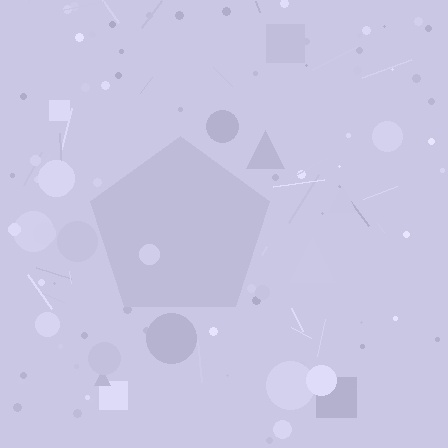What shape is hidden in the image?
A pentagon is hidden in the image.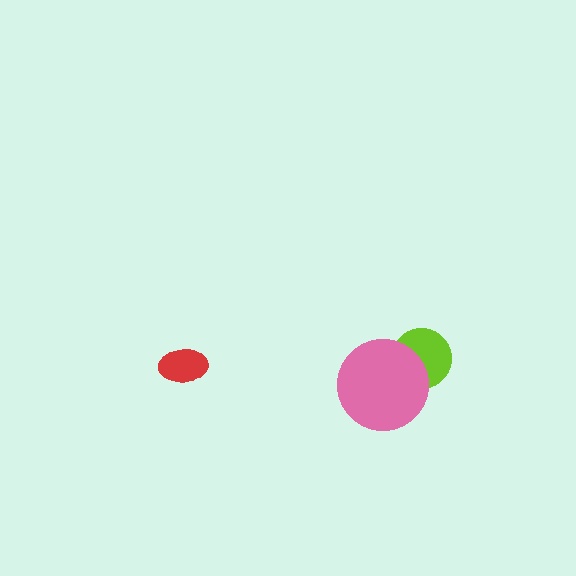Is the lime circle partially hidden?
Yes, it is partially covered by another shape.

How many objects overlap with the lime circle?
1 object overlaps with the lime circle.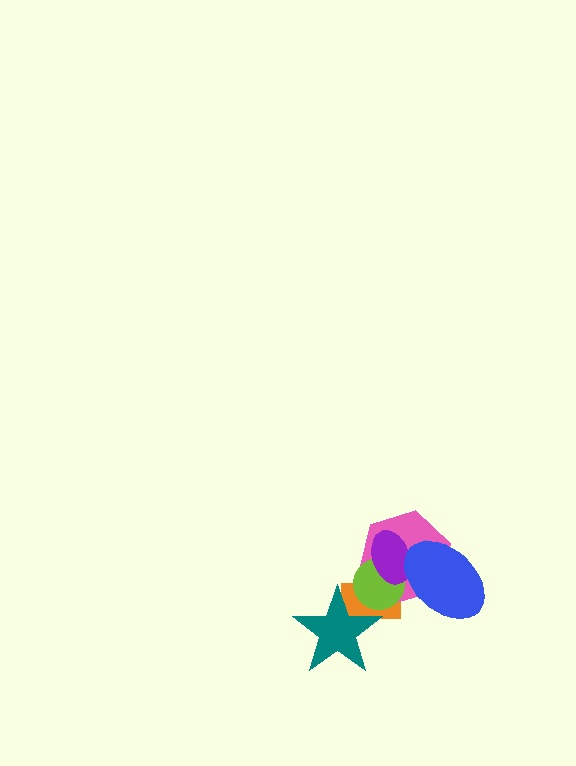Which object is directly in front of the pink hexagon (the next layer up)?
The lime circle is directly in front of the pink hexagon.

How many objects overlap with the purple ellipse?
4 objects overlap with the purple ellipse.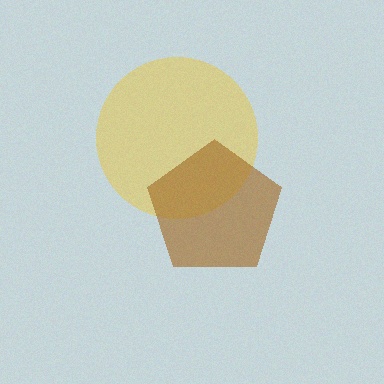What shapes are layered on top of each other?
The layered shapes are: a yellow circle, a brown pentagon.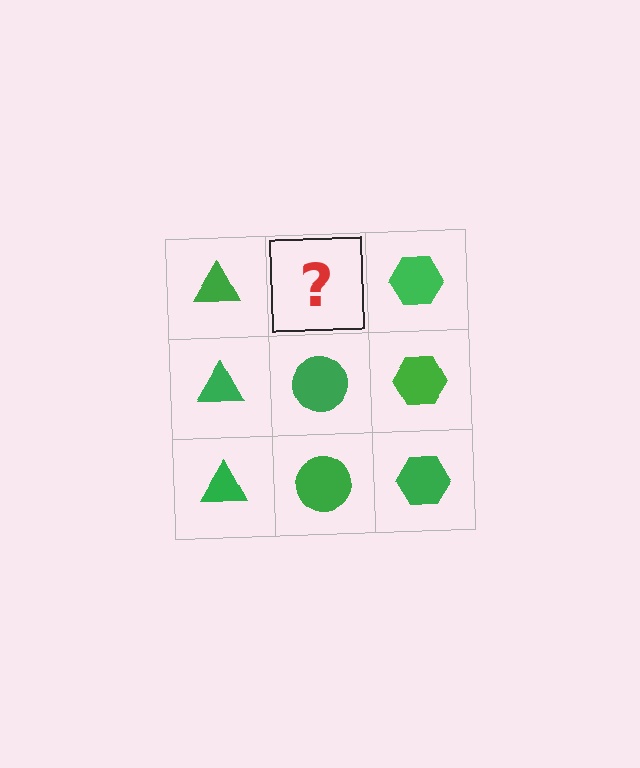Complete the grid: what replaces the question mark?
The question mark should be replaced with a green circle.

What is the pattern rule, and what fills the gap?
The rule is that each column has a consistent shape. The gap should be filled with a green circle.